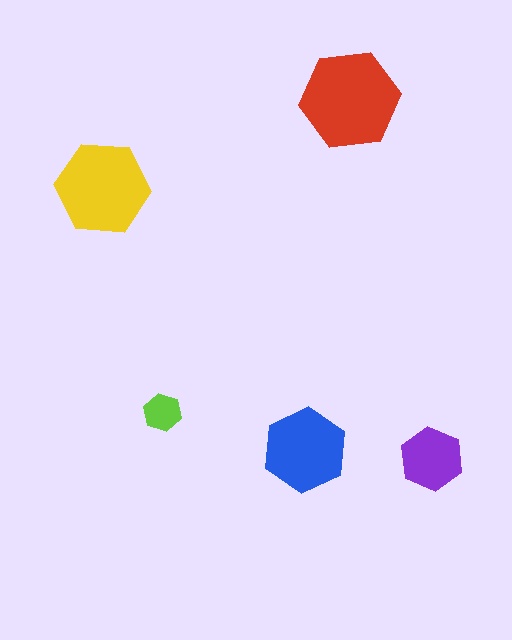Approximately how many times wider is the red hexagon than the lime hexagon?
About 2.5 times wider.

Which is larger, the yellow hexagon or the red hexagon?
The red one.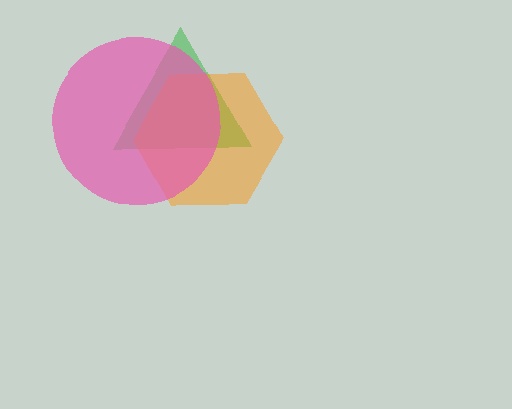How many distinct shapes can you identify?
There are 3 distinct shapes: a green triangle, an orange hexagon, a pink circle.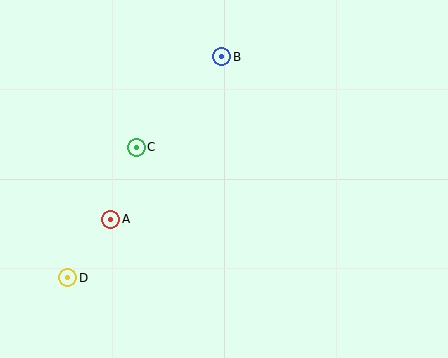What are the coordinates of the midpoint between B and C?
The midpoint between B and C is at (179, 102).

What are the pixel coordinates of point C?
Point C is at (136, 147).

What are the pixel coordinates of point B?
Point B is at (222, 57).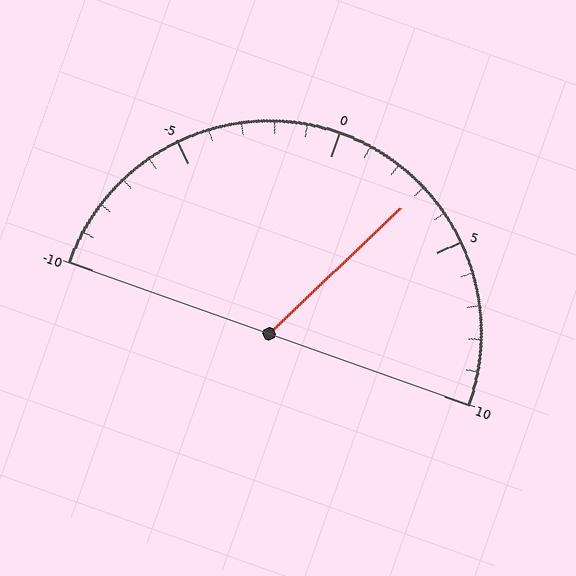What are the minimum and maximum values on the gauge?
The gauge ranges from -10 to 10.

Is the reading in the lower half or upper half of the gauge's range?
The reading is in the upper half of the range (-10 to 10).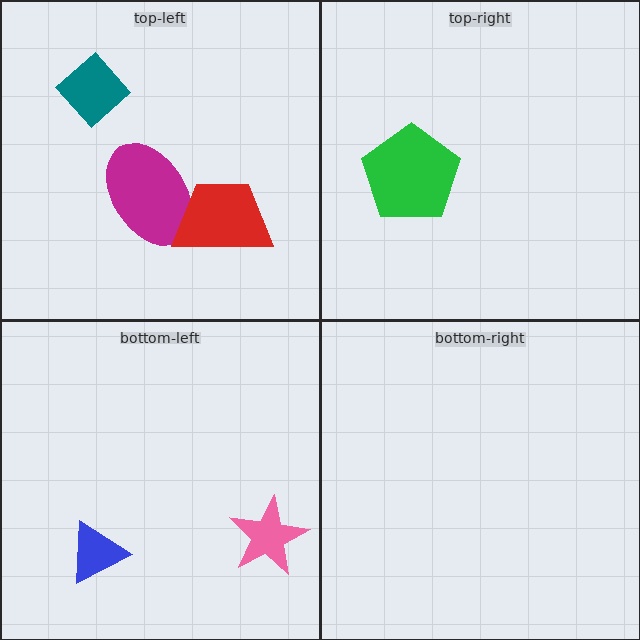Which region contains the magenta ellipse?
The top-left region.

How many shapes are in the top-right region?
1.